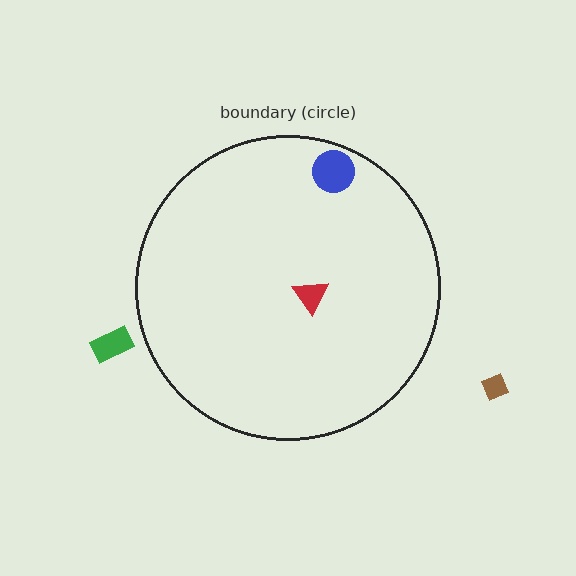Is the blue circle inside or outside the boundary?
Inside.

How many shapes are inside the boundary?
2 inside, 2 outside.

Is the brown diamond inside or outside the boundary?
Outside.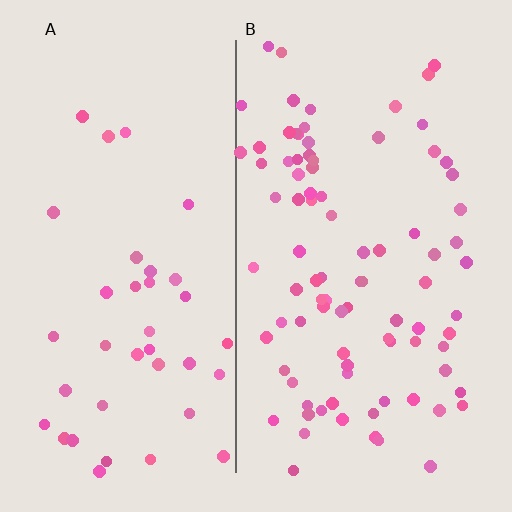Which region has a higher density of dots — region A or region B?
B (the right).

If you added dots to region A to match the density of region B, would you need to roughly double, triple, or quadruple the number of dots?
Approximately double.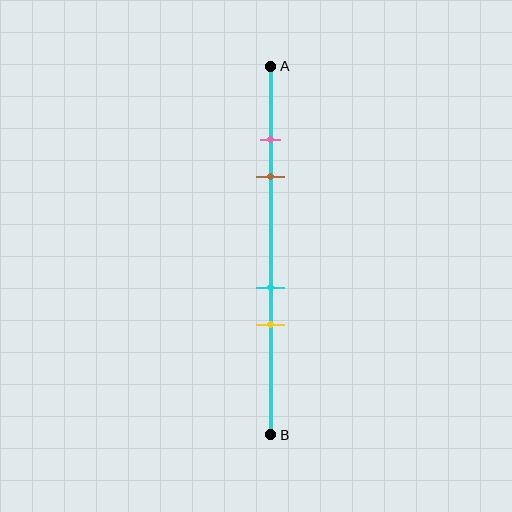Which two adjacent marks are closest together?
The pink and brown marks are the closest adjacent pair.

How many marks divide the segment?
There are 4 marks dividing the segment.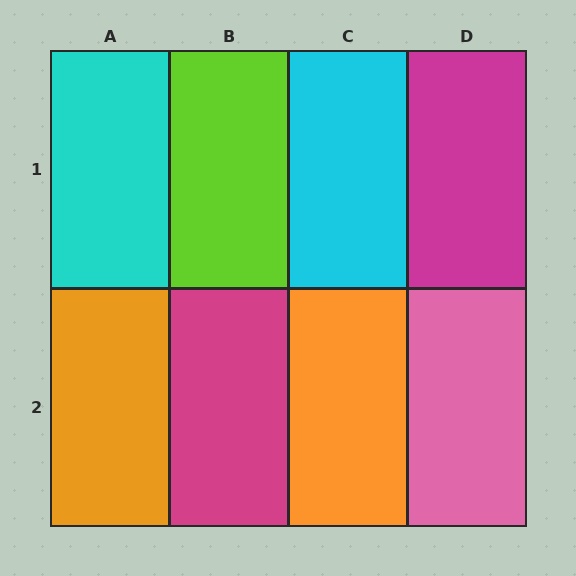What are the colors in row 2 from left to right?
Orange, magenta, orange, pink.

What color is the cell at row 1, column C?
Cyan.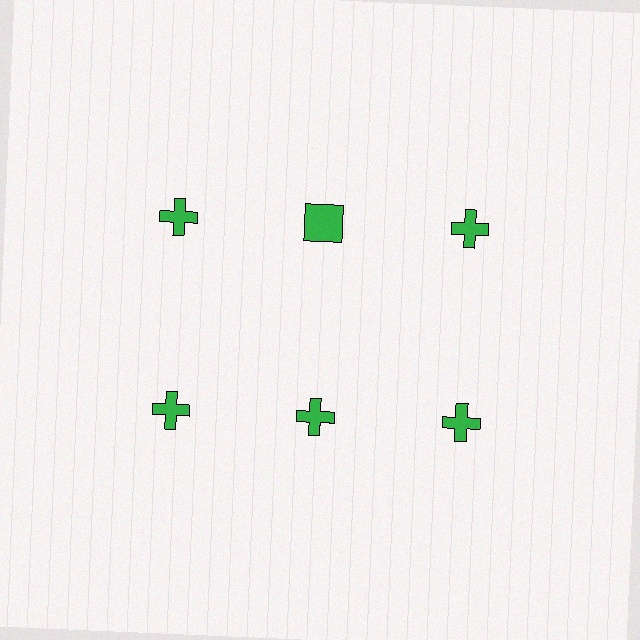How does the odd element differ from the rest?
It has a different shape: square instead of cross.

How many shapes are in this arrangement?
There are 6 shapes arranged in a grid pattern.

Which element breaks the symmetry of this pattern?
The green square in the top row, second from left column breaks the symmetry. All other shapes are green crosses.